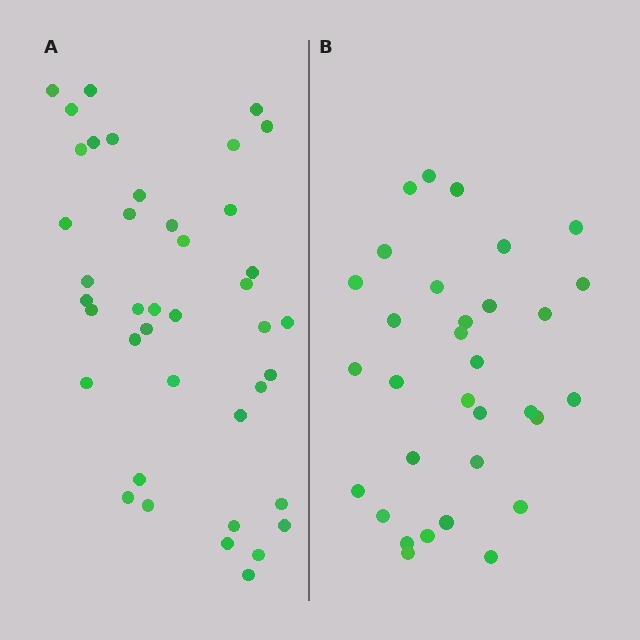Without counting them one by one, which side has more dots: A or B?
Region A (the left region) has more dots.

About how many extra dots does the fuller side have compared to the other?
Region A has roughly 8 or so more dots than region B.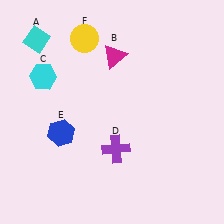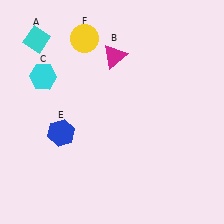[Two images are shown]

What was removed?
The purple cross (D) was removed in Image 2.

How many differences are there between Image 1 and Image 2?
There is 1 difference between the two images.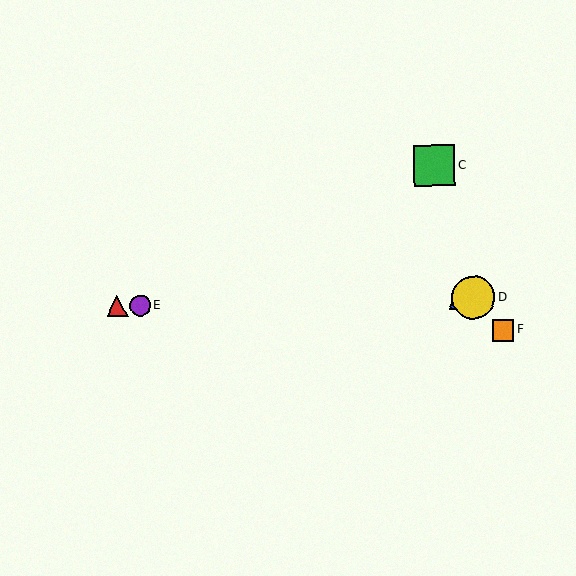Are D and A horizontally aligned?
Yes, both are at y≈298.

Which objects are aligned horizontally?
Objects A, B, D, E are aligned horizontally.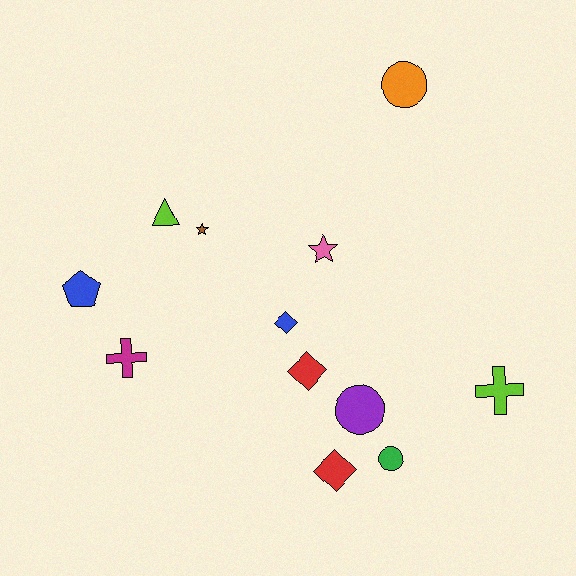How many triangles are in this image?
There is 1 triangle.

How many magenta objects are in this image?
There is 1 magenta object.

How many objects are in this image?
There are 12 objects.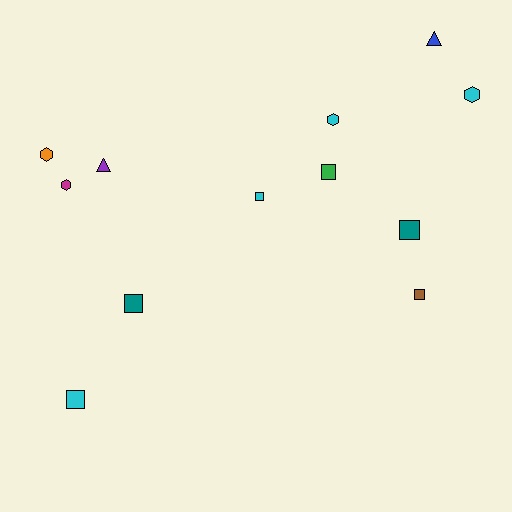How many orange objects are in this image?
There is 1 orange object.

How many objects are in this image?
There are 12 objects.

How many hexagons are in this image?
There are 4 hexagons.